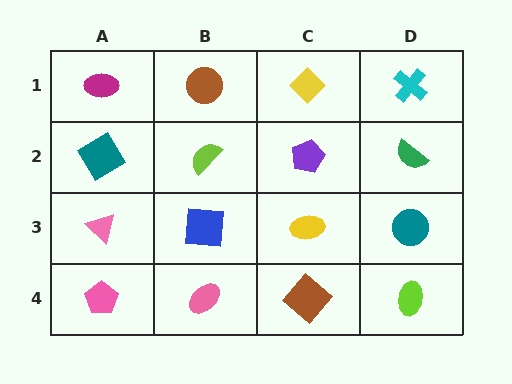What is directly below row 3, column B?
A pink ellipse.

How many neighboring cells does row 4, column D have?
2.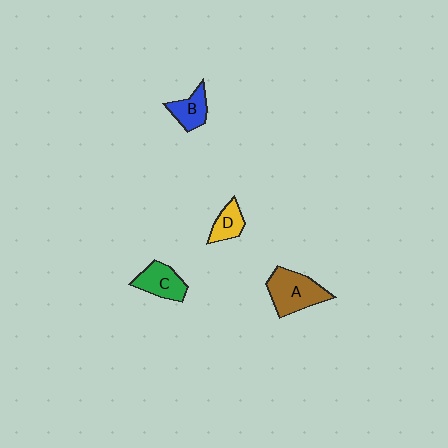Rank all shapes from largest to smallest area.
From largest to smallest: A (brown), C (green), B (blue), D (yellow).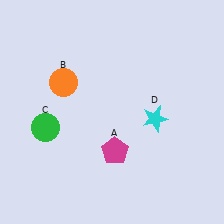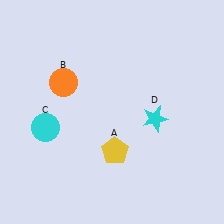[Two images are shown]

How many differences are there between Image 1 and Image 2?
There are 2 differences between the two images.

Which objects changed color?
A changed from magenta to yellow. C changed from green to cyan.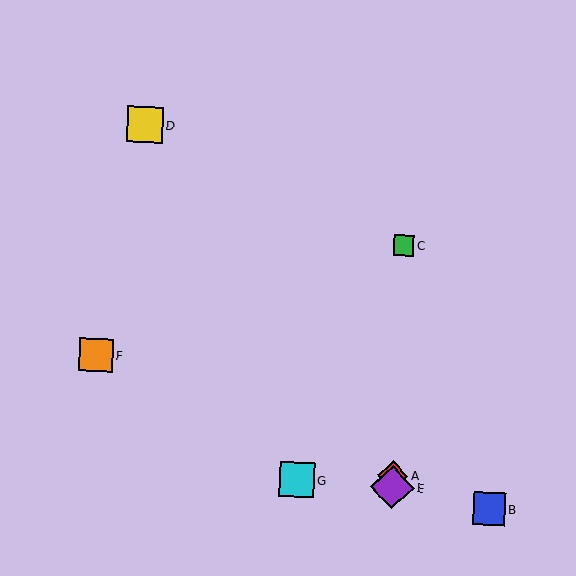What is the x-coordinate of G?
Object G is at x≈297.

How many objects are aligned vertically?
3 objects (A, C, E) are aligned vertically.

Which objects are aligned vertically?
Objects A, C, E are aligned vertically.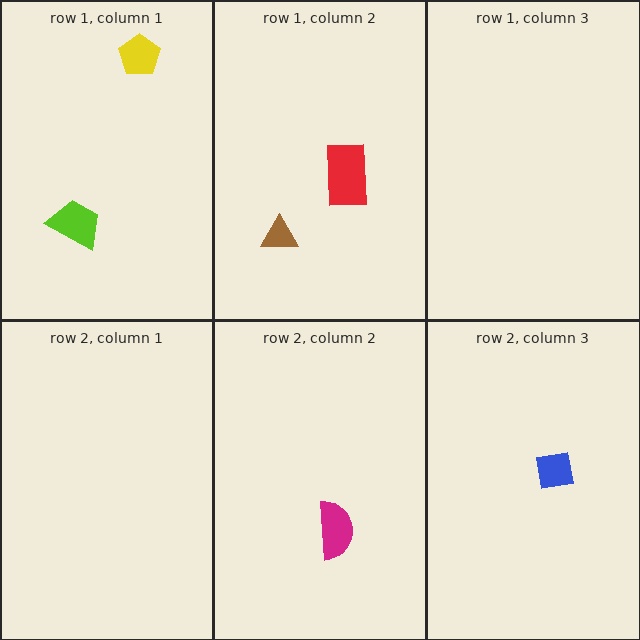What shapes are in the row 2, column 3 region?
The blue square.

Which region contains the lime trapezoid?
The row 1, column 1 region.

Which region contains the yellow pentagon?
The row 1, column 1 region.